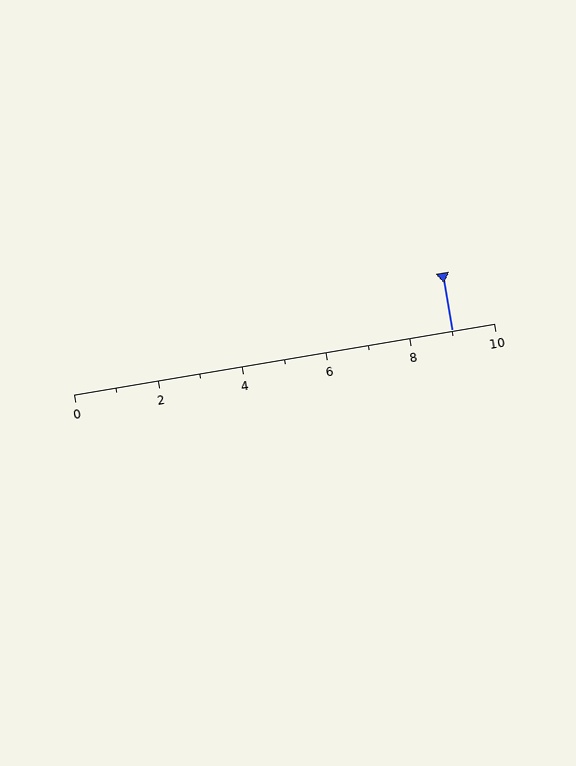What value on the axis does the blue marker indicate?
The marker indicates approximately 9.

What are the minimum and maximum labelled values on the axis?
The axis runs from 0 to 10.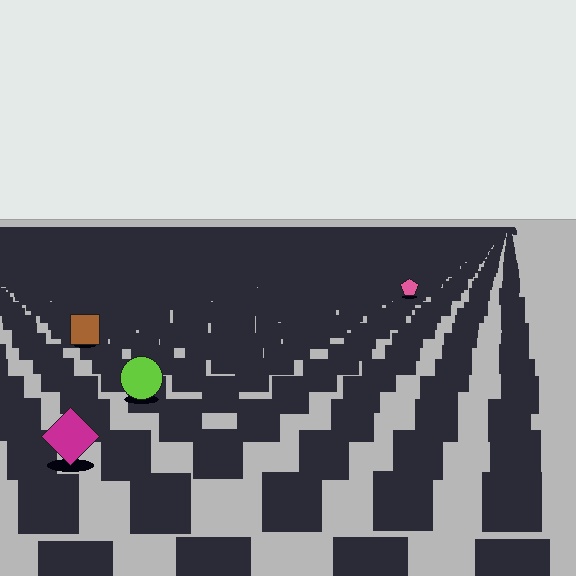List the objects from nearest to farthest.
From nearest to farthest: the magenta diamond, the lime circle, the brown square, the pink pentagon.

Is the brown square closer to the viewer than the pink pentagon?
Yes. The brown square is closer — you can tell from the texture gradient: the ground texture is coarser near it.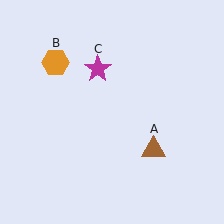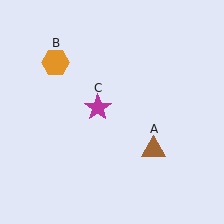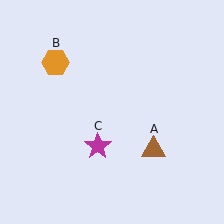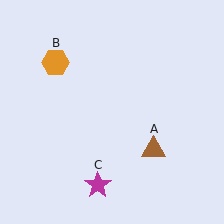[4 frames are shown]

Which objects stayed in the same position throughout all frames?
Brown triangle (object A) and orange hexagon (object B) remained stationary.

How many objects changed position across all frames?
1 object changed position: magenta star (object C).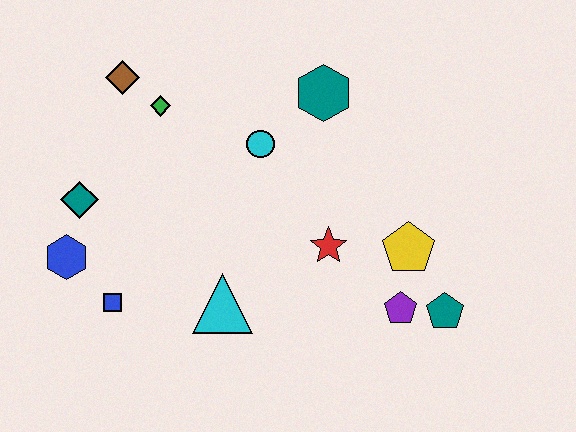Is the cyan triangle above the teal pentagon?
Yes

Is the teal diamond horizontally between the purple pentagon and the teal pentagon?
No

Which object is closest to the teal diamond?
The blue hexagon is closest to the teal diamond.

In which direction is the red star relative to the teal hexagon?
The red star is below the teal hexagon.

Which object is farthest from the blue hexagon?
The teal pentagon is farthest from the blue hexagon.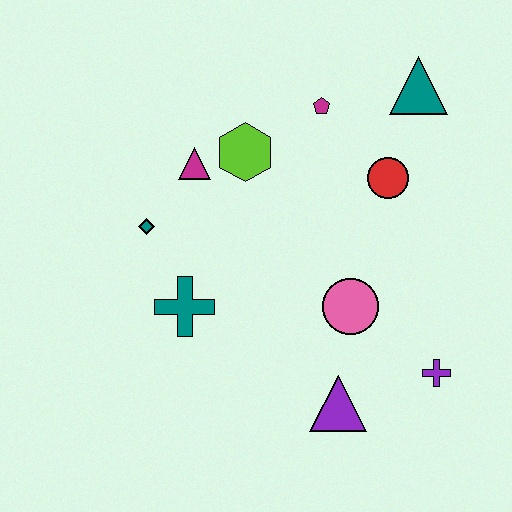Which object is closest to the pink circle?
The purple triangle is closest to the pink circle.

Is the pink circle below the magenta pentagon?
Yes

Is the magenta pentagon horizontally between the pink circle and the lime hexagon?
Yes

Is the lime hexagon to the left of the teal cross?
No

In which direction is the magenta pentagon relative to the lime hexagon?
The magenta pentagon is to the right of the lime hexagon.